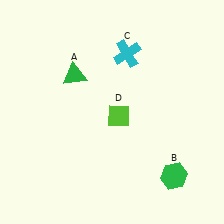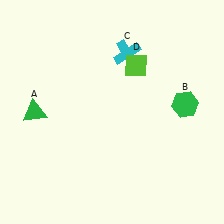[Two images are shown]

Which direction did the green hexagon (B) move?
The green hexagon (B) moved up.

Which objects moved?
The objects that moved are: the green triangle (A), the green hexagon (B), the lime diamond (D).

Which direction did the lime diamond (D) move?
The lime diamond (D) moved up.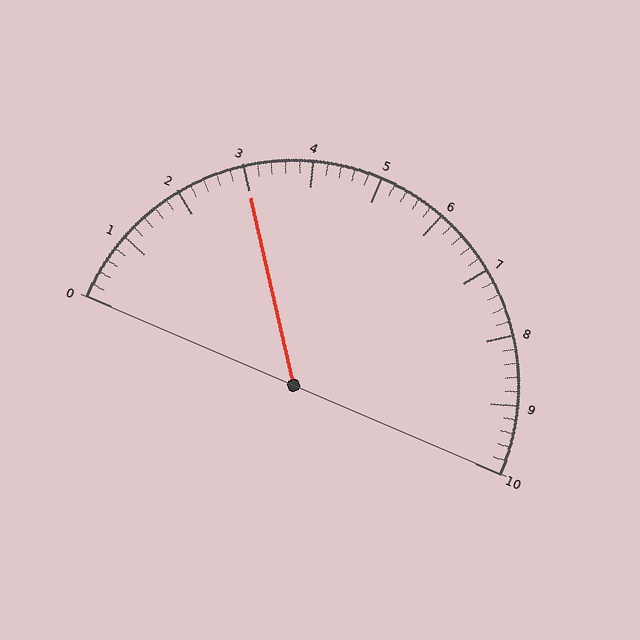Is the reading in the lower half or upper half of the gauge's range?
The reading is in the lower half of the range (0 to 10).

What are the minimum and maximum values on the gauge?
The gauge ranges from 0 to 10.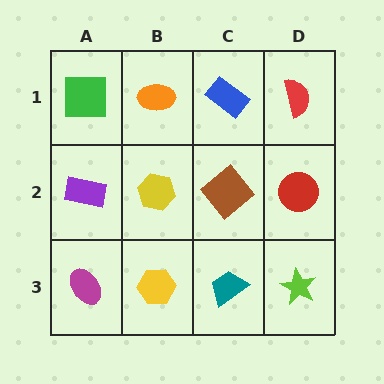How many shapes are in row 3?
4 shapes.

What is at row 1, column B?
An orange ellipse.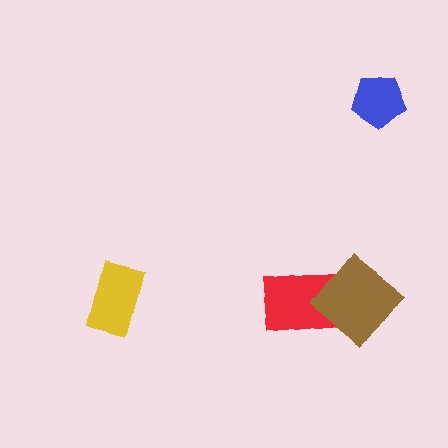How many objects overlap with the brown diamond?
1 object overlaps with the brown diamond.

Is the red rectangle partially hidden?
Yes, it is partially covered by another shape.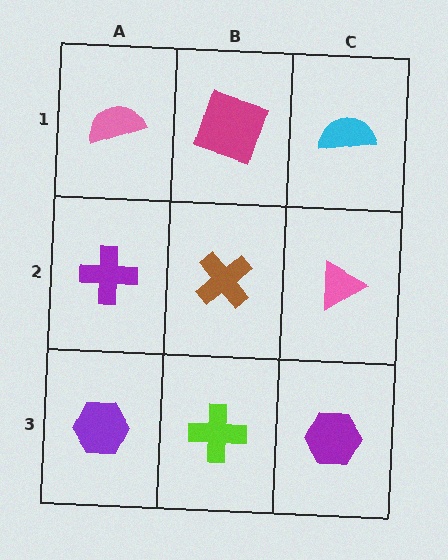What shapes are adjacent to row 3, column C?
A pink triangle (row 2, column C), a lime cross (row 3, column B).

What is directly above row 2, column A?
A pink semicircle.